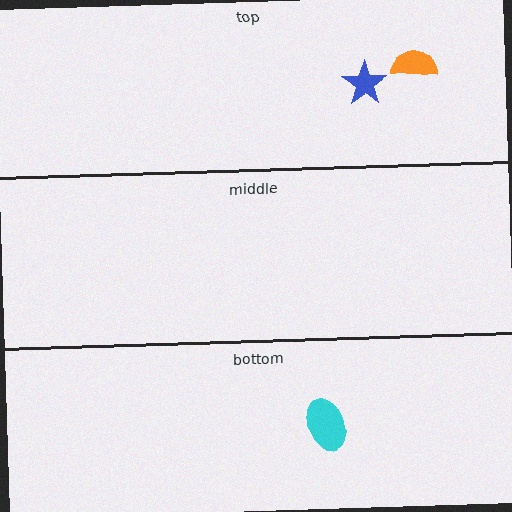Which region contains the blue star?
The top region.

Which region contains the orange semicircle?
The top region.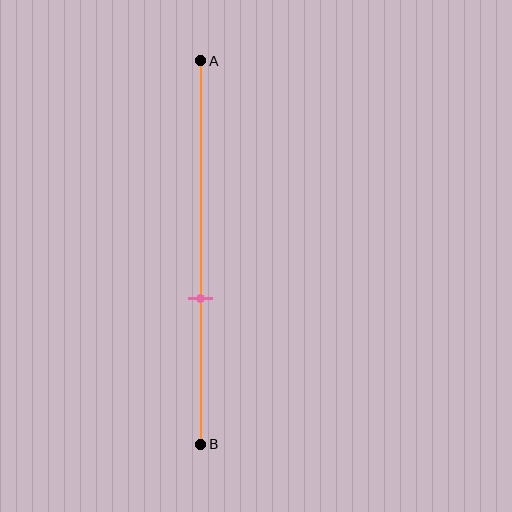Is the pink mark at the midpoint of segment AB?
No, the mark is at about 60% from A, not at the 50% midpoint.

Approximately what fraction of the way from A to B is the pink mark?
The pink mark is approximately 60% of the way from A to B.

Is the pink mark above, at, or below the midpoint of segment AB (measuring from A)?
The pink mark is below the midpoint of segment AB.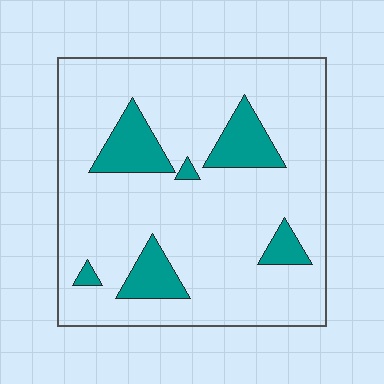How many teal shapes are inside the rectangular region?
6.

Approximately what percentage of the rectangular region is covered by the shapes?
Approximately 15%.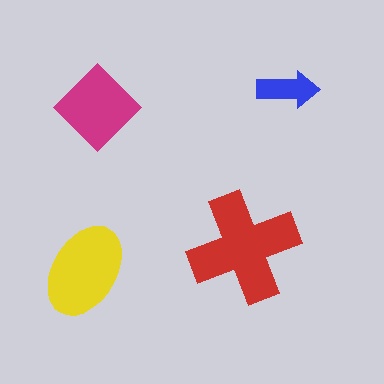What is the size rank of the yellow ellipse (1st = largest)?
2nd.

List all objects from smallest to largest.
The blue arrow, the magenta diamond, the yellow ellipse, the red cross.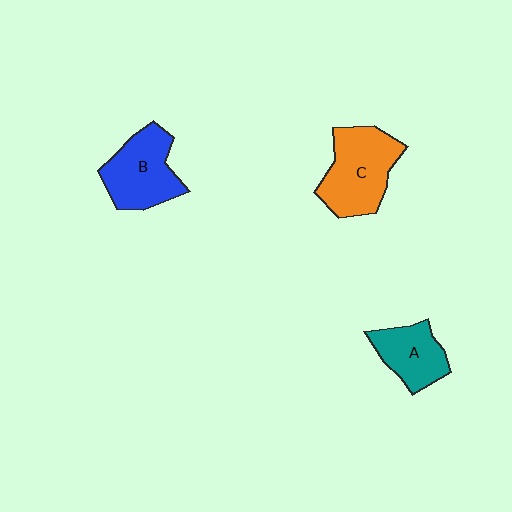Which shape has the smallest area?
Shape A (teal).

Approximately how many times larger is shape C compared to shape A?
Approximately 1.5 times.